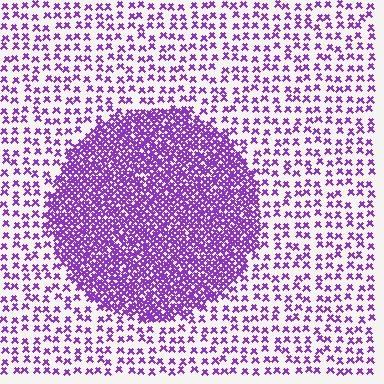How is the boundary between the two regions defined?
The boundary is defined by a change in element density (approximately 3.0x ratio). All elements are the same color, size, and shape.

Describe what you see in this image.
The image contains small purple elements arranged at two different densities. A circle-shaped region is visible where the elements are more densely packed than the surrounding area.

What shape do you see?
I see a circle.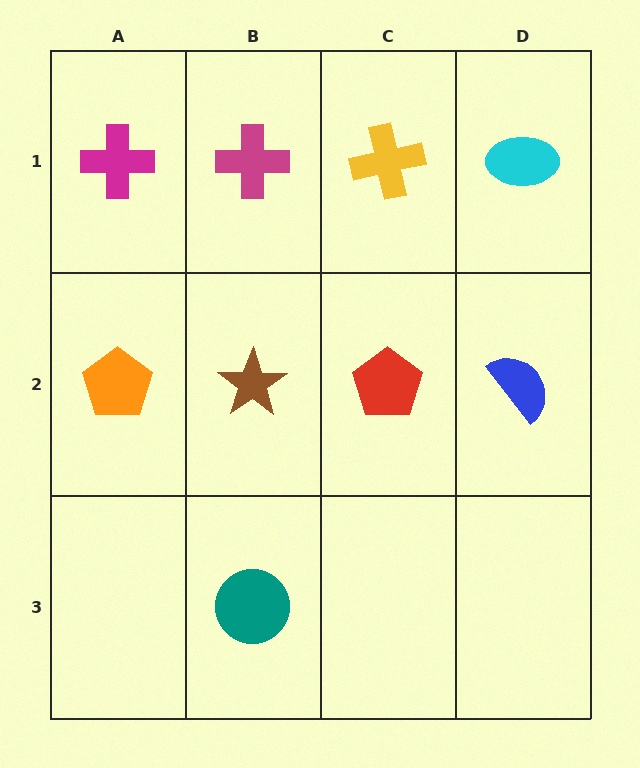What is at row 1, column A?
A magenta cross.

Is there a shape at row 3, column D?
No, that cell is empty.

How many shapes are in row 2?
4 shapes.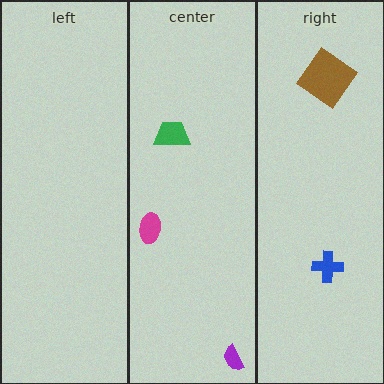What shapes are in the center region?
The green trapezoid, the magenta ellipse, the purple semicircle.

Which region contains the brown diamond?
The right region.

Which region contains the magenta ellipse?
The center region.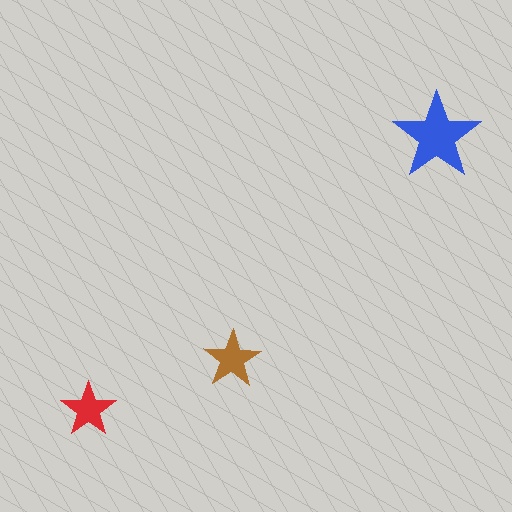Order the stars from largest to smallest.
the blue one, the brown one, the red one.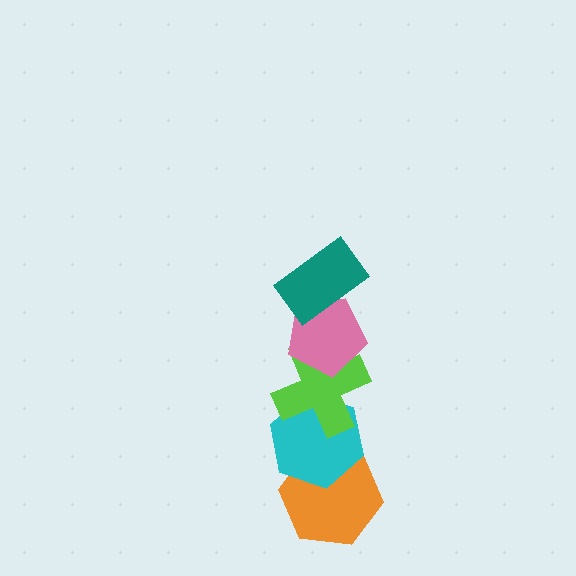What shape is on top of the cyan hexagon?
The lime cross is on top of the cyan hexagon.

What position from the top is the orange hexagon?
The orange hexagon is 5th from the top.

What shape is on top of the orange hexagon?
The cyan hexagon is on top of the orange hexagon.